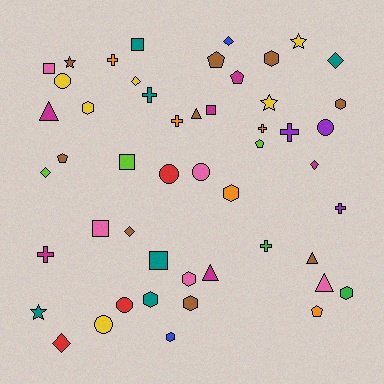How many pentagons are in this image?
There are 5 pentagons.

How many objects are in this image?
There are 50 objects.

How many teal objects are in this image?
There are 6 teal objects.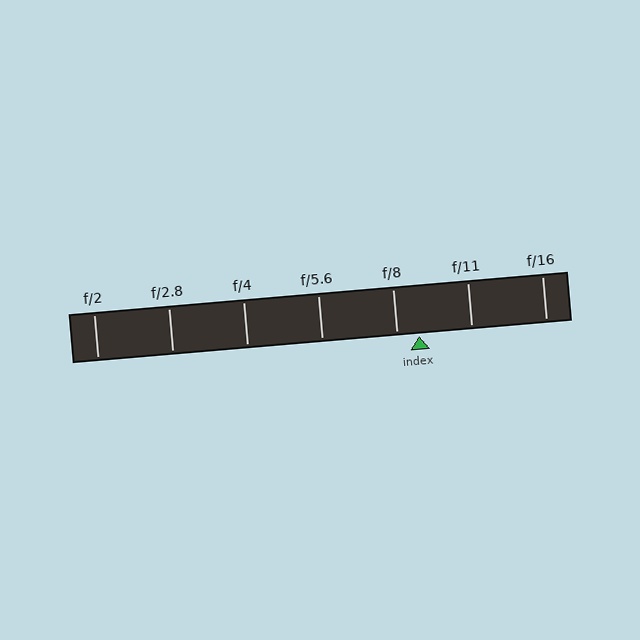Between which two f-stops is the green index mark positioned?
The index mark is between f/8 and f/11.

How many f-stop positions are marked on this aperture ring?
There are 7 f-stop positions marked.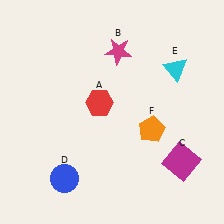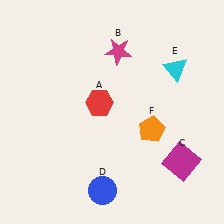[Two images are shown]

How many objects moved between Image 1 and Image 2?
1 object moved between the two images.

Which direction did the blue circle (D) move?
The blue circle (D) moved right.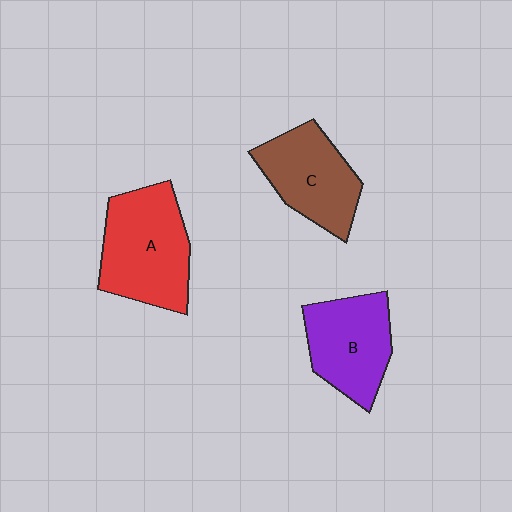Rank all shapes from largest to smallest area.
From largest to smallest: A (red), B (purple), C (brown).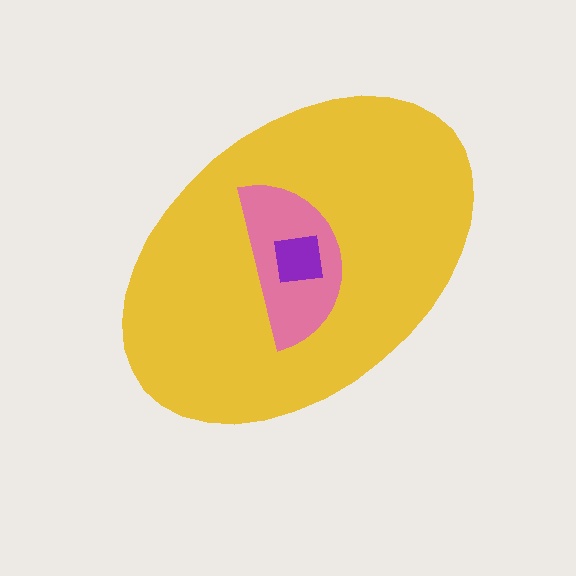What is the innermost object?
The purple square.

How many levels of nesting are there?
3.